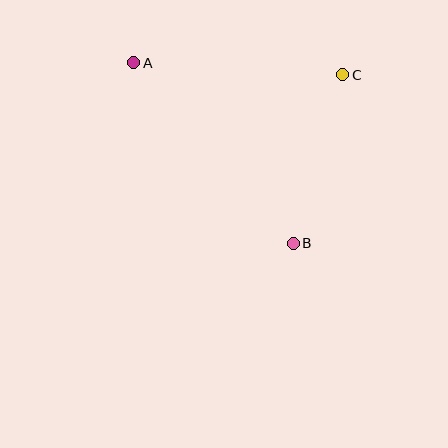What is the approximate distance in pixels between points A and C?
The distance between A and C is approximately 210 pixels.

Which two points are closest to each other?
Points B and C are closest to each other.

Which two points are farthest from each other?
Points A and B are farthest from each other.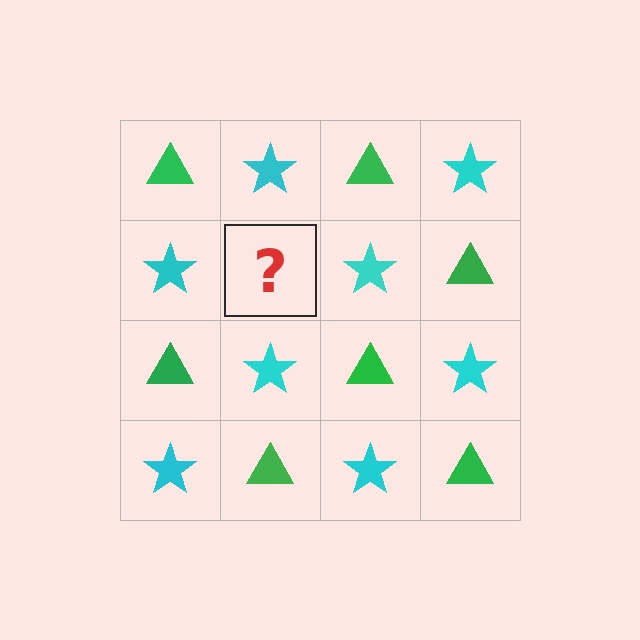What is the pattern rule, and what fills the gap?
The rule is that it alternates green triangle and cyan star in a checkerboard pattern. The gap should be filled with a green triangle.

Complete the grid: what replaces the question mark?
The question mark should be replaced with a green triangle.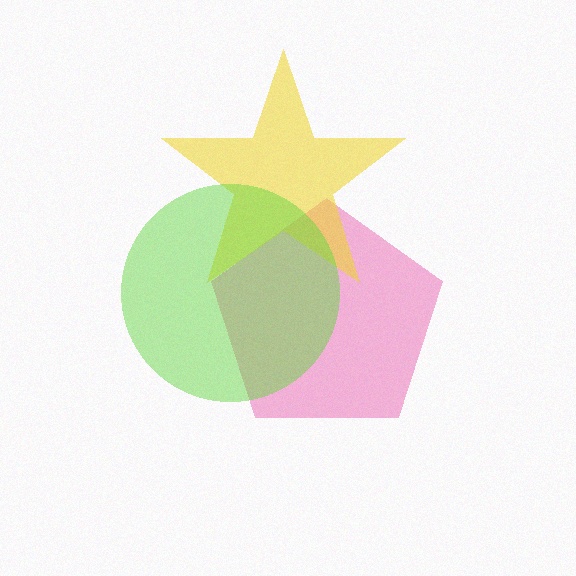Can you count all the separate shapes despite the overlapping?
Yes, there are 3 separate shapes.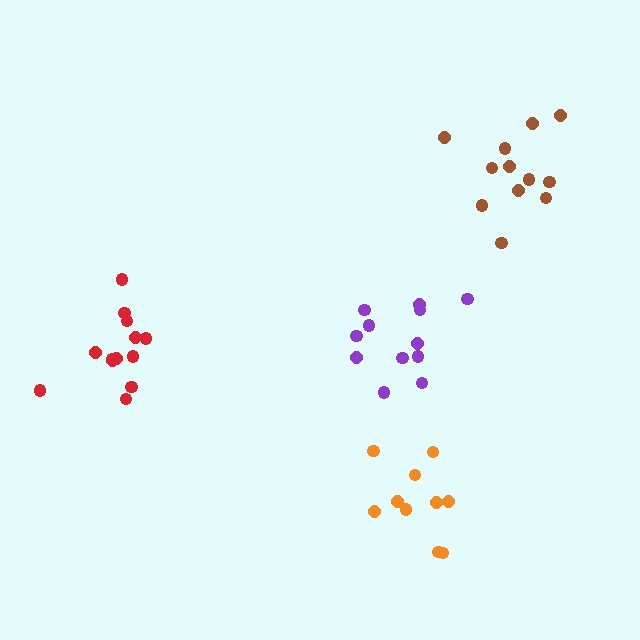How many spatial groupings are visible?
There are 4 spatial groupings.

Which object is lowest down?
The orange cluster is bottommost.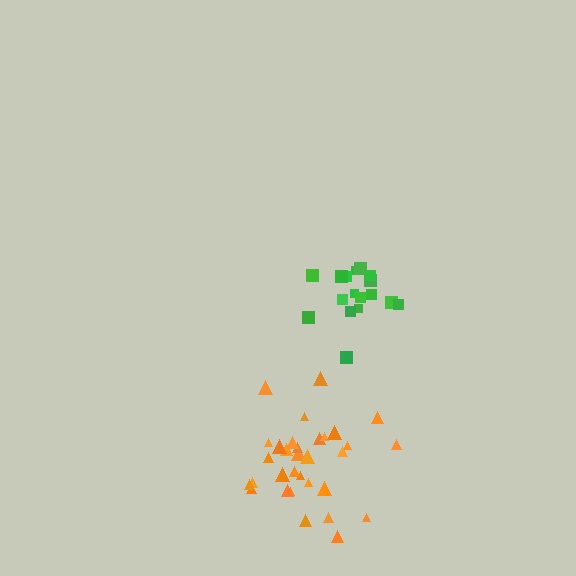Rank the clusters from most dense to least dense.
green, orange.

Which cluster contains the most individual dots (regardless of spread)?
Orange (32).